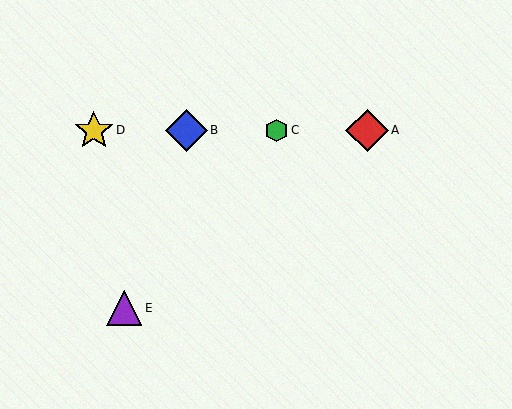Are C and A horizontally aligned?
Yes, both are at y≈130.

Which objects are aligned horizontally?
Objects A, B, C, D are aligned horizontally.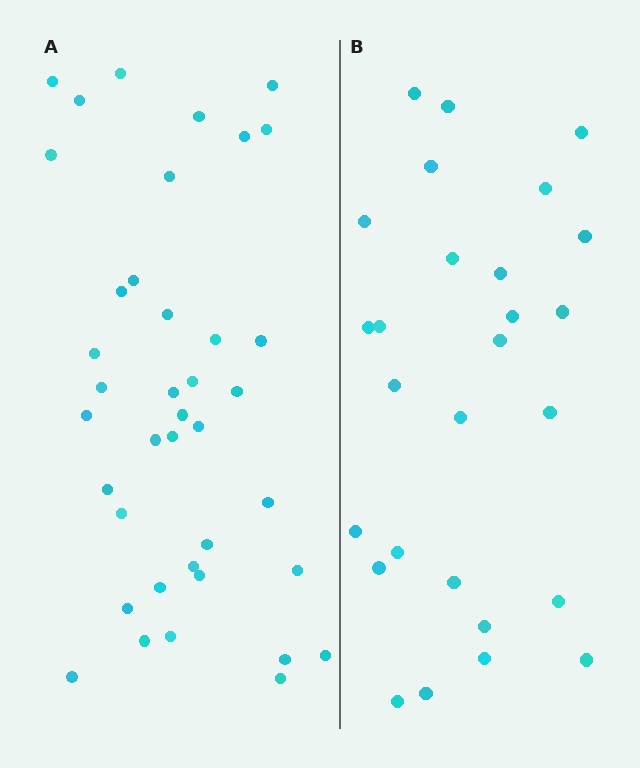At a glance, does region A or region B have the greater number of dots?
Region A (the left region) has more dots.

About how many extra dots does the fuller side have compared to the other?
Region A has roughly 12 or so more dots than region B.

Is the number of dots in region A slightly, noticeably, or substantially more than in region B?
Region A has noticeably more, but not dramatically so. The ratio is roughly 1.4 to 1.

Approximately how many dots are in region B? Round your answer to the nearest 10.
About 30 dots. (The exact count is 27, which rounds to 30.)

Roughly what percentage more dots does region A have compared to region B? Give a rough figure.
About 45% more.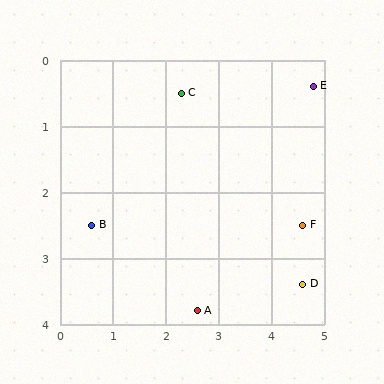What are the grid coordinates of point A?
Point A is at approximately (2.6, 3.8).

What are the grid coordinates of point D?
Point D is at approximately (4.6, 3.4).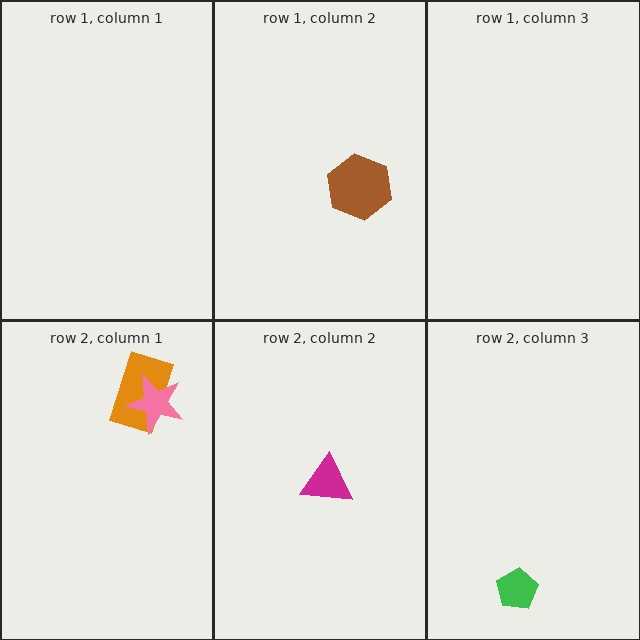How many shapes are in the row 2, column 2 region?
1.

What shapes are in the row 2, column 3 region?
The green pentagon.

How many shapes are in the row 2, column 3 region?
1.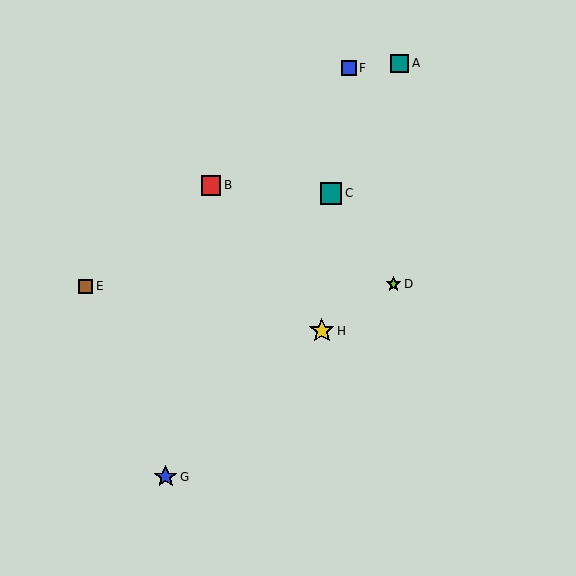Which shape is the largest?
The yellow star (labeled H) is the largest.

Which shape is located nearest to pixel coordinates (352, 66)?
The blue square (labeled F) at (349, 68) is nearest to that location.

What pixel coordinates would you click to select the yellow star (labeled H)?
Click at (322, 331) to select the yellow star H.